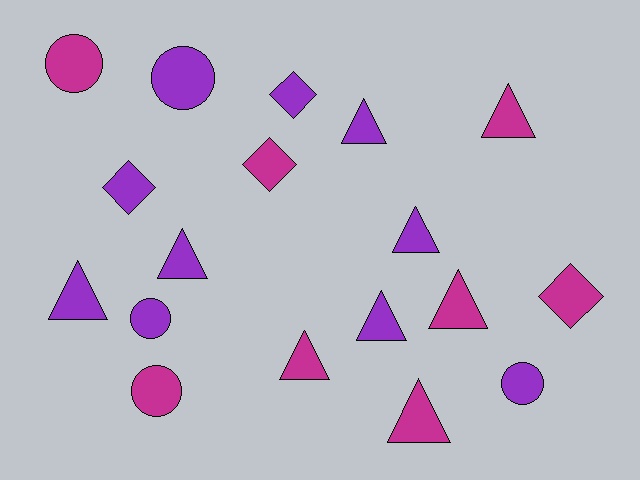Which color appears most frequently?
Purple, with 10 objects.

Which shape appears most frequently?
Triangle, with 9 objects.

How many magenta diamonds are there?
There are 2 magenta diamonds.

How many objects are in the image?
There are 18 objects.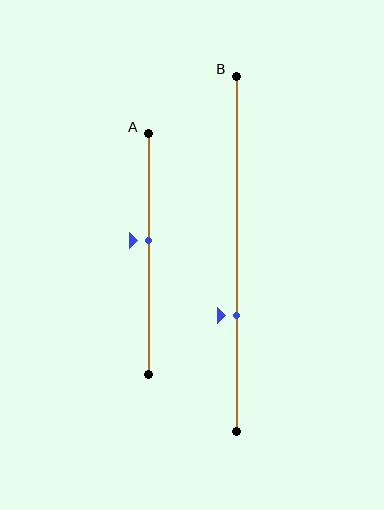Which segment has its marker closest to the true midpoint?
Segment A has its marker closest to the true midpoint.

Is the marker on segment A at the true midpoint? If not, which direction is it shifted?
No, the marker on segment A is shifted upward by about 6% of the segment length.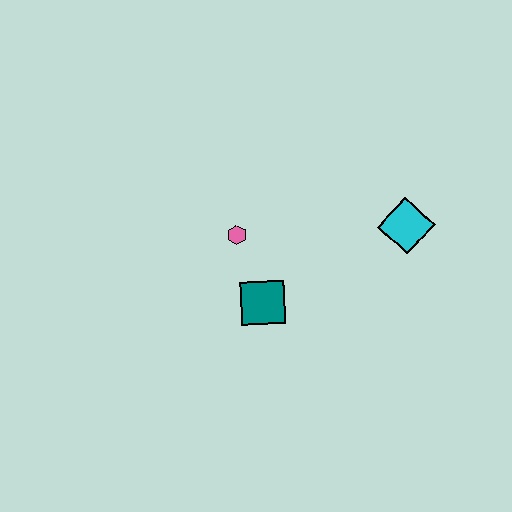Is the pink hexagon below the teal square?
No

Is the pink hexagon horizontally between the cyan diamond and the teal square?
No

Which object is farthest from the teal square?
The cyan diamond is farthest from the teal square.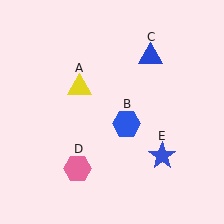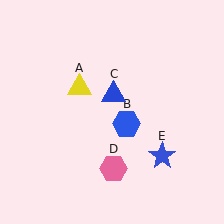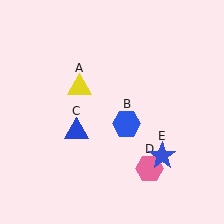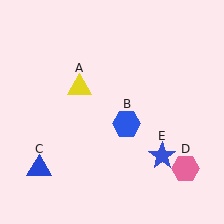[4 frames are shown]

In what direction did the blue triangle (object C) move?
The blue triangle (object C) moved down and to the left.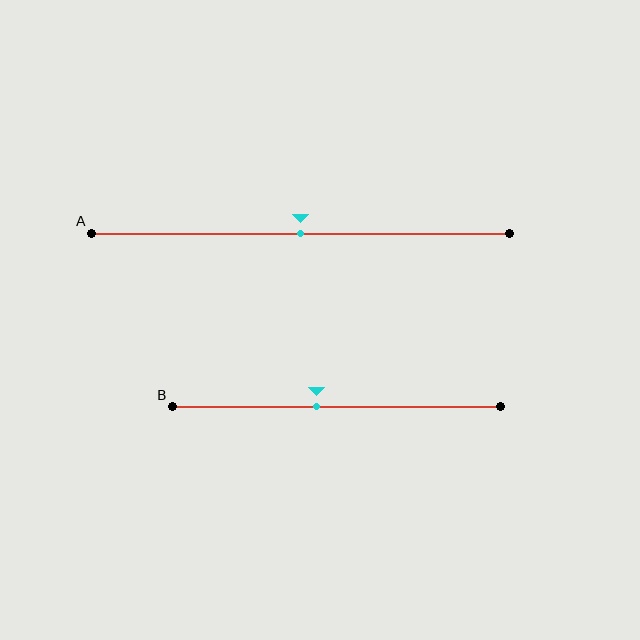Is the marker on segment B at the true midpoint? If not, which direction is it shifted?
No, the marker on segment B is shifted to the left by about 6% of the segment length.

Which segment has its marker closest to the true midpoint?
Segment A has its marker closest to the true midpoint.